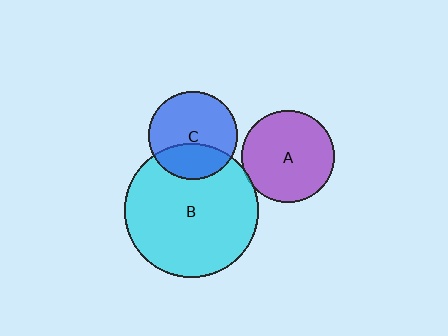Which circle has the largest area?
Circle B (cyan).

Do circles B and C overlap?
Yes.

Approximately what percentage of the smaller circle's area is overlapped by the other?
Approximately 30%.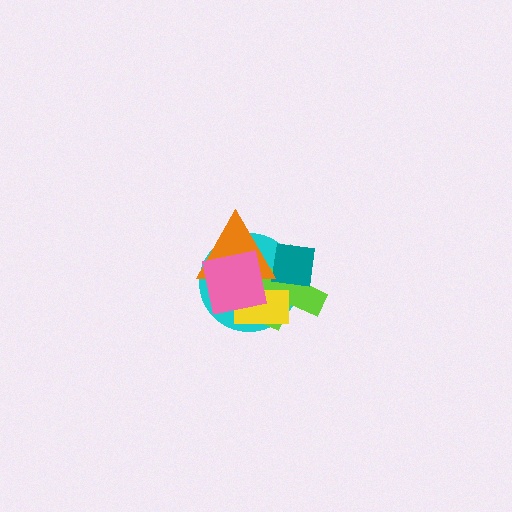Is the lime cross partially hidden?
Yes, it is partially covered by another shape.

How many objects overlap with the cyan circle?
5 objects overlap with the cyan circle.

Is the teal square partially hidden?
Yes, it is partially covered by another shape.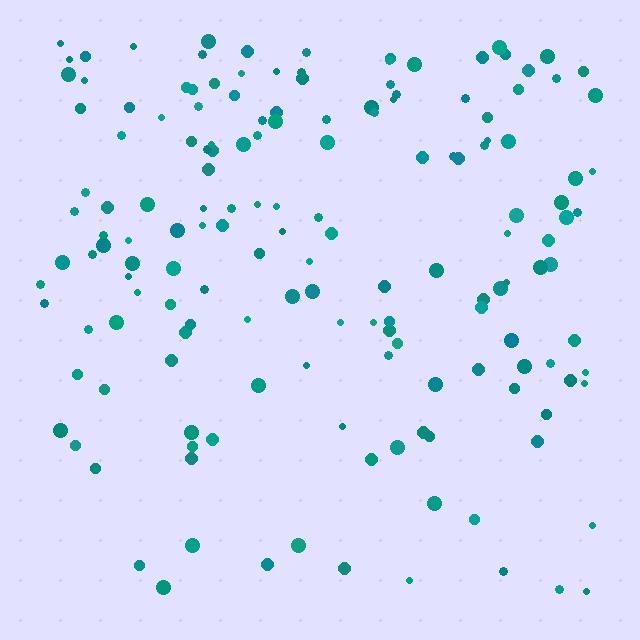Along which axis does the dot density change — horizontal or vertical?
Vertical.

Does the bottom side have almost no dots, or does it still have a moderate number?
Still a moderate number, just noticeably fewer than the top.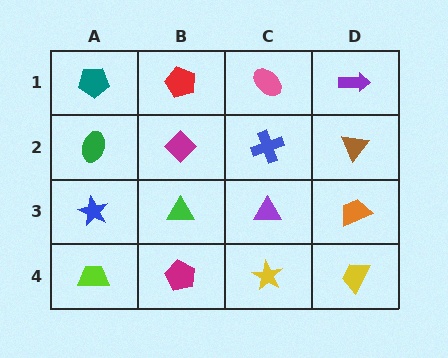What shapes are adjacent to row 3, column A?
A green ellipse (row 2, column A), a lime trapezoid (row 4, column A), a green triangle (row 3, column B).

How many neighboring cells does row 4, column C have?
3.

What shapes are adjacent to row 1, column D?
A brown triangle (row 2, column D), a pink ellipse (row 1, column C).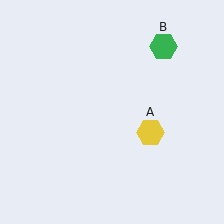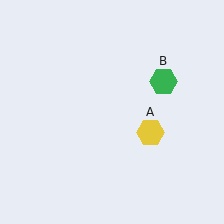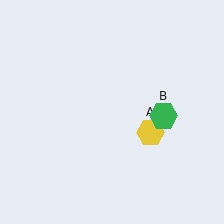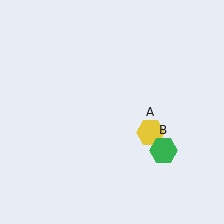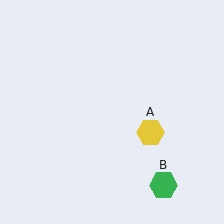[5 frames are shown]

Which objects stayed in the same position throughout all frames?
Yellow hexagon (object A) remained stationary.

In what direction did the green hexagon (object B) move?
The green hexagon (object B) moved down.